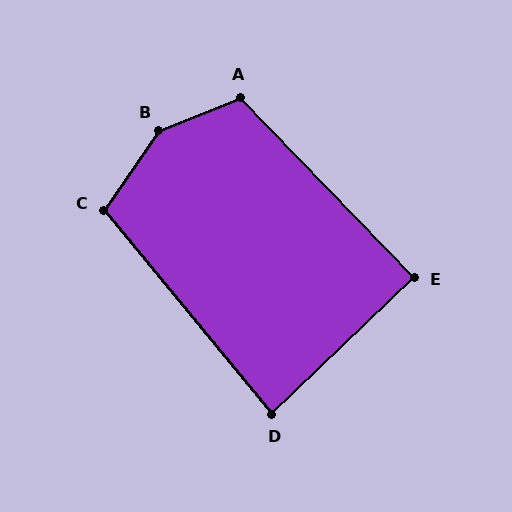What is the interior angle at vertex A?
Approximately 112 degrees (obtuse).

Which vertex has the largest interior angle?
B, at approximately 146 degrees.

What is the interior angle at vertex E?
Approximately 90 degrees (approximately right).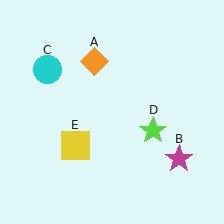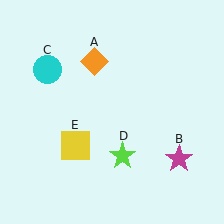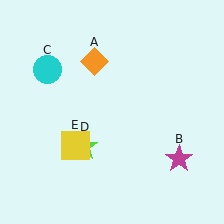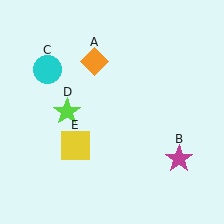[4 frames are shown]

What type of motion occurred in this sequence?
The lime star (object D) rotated clockwise around the center of the scene.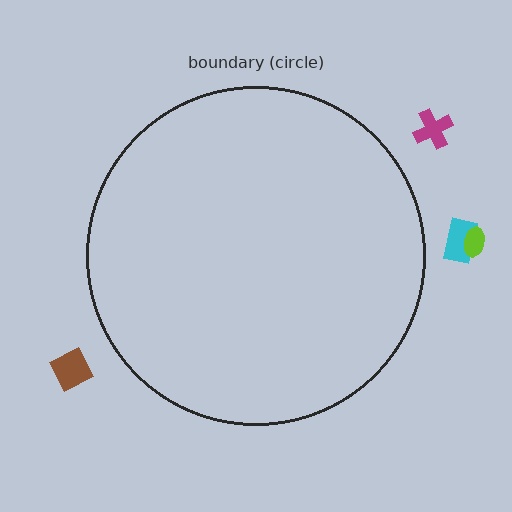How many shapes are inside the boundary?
0 inside, 4 outside.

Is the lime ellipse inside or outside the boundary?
Outside.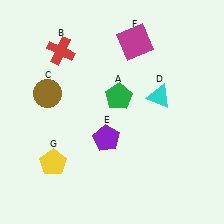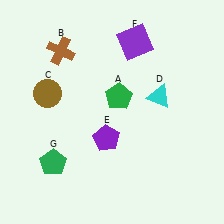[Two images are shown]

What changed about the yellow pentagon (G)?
In Image 1, G is yellow. In Image 2, it changed to green.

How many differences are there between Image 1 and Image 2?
There are 3 differences between the two images.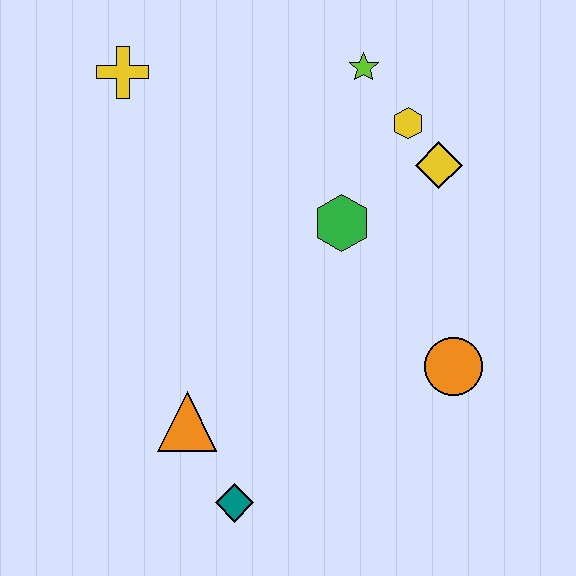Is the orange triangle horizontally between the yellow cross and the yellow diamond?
Yes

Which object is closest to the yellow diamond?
The yellow hexagon is closest to the yellow diamond.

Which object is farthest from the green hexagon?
The teal diamond is farthest from the green hexagon.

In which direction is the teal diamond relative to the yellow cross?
The teal diamond is below the yellow cross.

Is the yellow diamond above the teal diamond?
Yes